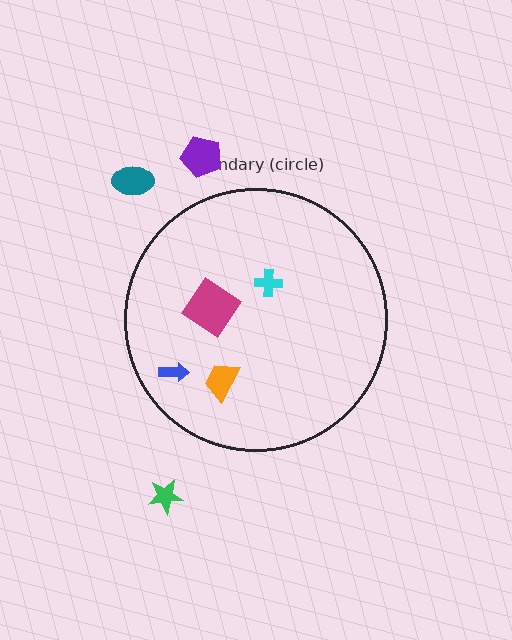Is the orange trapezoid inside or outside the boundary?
Inside.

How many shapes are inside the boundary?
4 inside, 3 outside.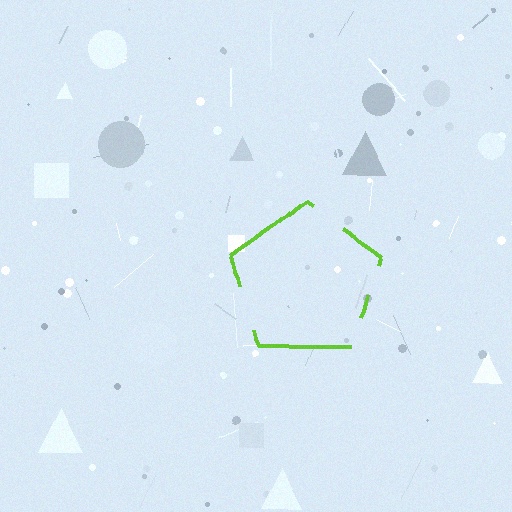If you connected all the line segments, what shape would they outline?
They would outline a pentagon.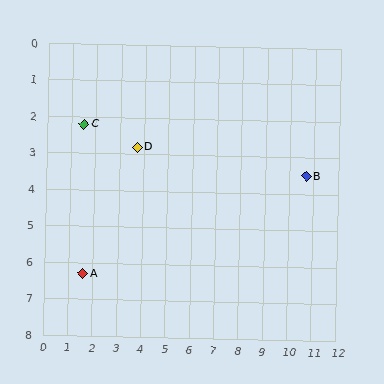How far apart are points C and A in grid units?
Points C and A are about 4.1 grid units apart.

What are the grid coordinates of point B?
Point B is at approximately (10.7, 3.5).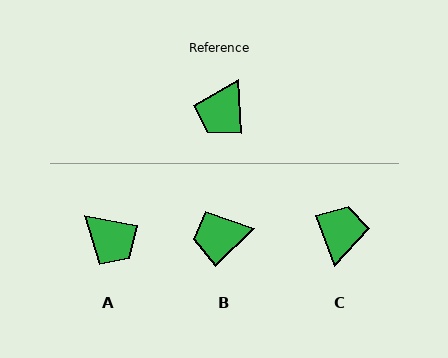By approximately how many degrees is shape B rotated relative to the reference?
Approximately 50 degrees clockwise.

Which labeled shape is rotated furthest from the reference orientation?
C, about 164 degrees away.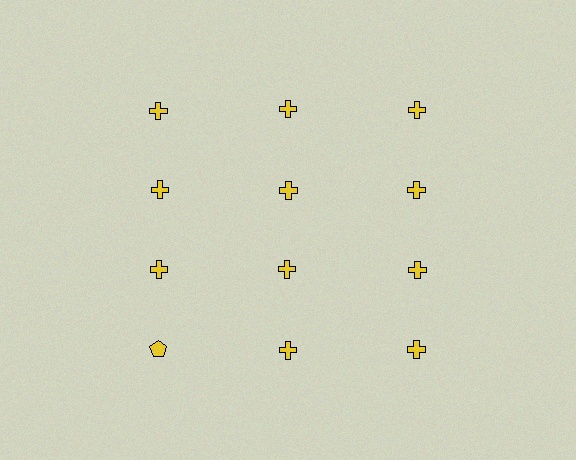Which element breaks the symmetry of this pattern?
The yellow pentagon in the fourth row, leftmost column breaks the symmetry. All other shapes are yellow crosses.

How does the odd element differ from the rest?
It has a different shape: pentagon instead of cross.